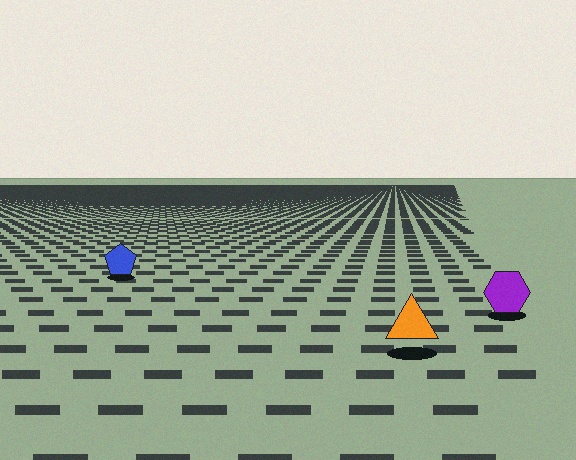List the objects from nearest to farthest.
From nearest to farthest: the orange triangle, the purple hexagon, the blue pentagon.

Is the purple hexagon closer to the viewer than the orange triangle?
No. The orange triangle is closer — you can tell from the texture gradient: the ground texture is coarser near it.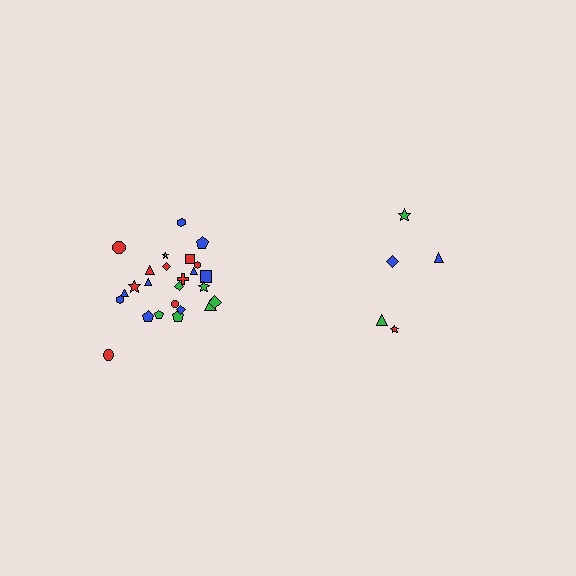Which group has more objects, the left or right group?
The left group.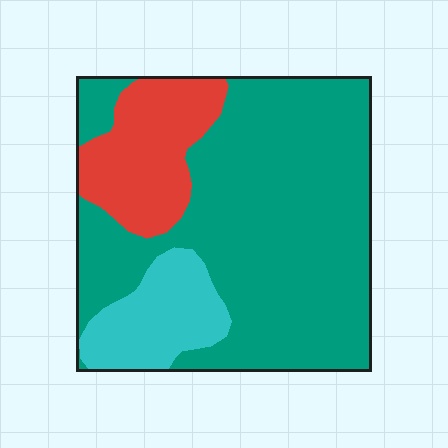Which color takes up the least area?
Cyan, at roughly 15%.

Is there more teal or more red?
Teal.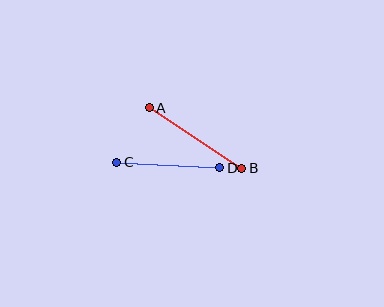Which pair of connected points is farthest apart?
Points A and B are farthest apart.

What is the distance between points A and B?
The distance is approximately 110 pixels.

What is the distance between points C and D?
The distance is approximately 103 pixels.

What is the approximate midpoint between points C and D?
The midpoint is at approximately (168, 165) pixels.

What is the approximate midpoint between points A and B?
The midpoint is at approximately (195, 138) pixels.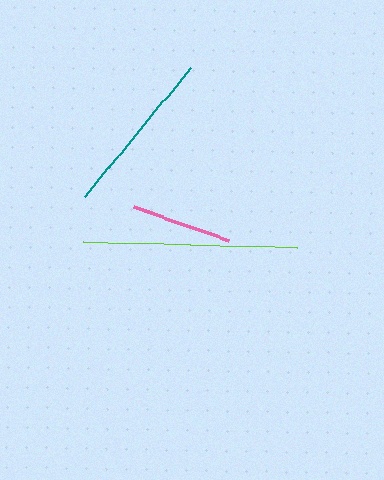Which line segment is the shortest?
The pink line is the shortest at approximately 101 pixels.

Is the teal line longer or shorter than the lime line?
The lime line is longer than the teal line.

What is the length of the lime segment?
The lime segment is approximately 214 pixels long.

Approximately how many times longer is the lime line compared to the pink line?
The lime line is approximately 2.1 times the length of the pink line.